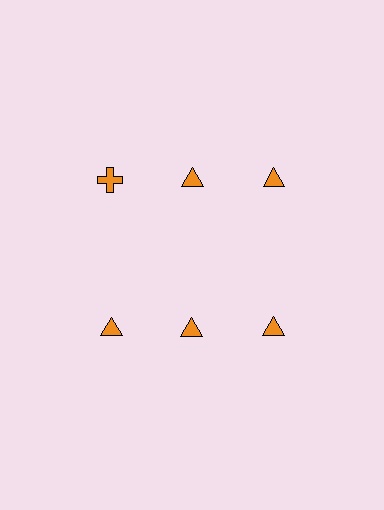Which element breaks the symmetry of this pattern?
The orange cross in the top row, leftmost column breaks the symmetry. All other shapes are orange triangles.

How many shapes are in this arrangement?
There are 6 shapes arranged in a grid pattern.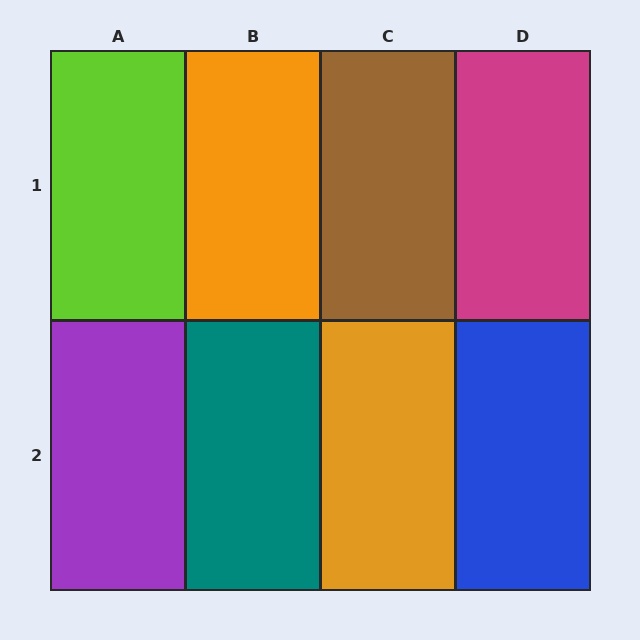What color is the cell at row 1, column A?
Lime.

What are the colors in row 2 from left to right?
Purple, teal, orange, blue.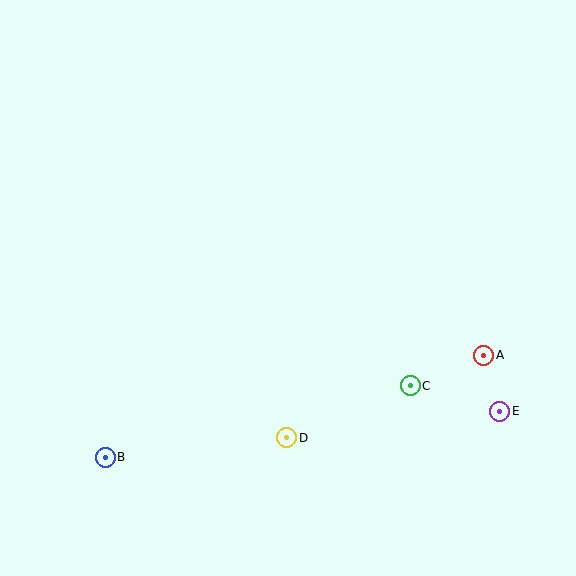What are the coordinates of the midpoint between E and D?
The midpoint between E and D is at (393, 424).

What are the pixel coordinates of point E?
Point E is at (500, 411).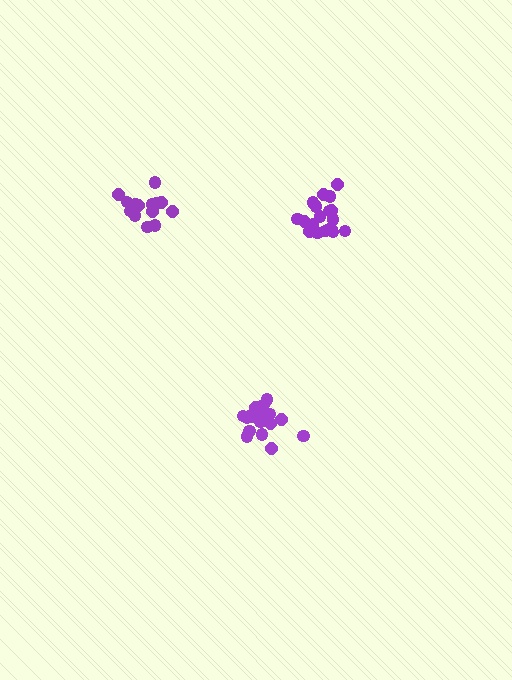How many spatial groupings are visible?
There are 3 spatial groupings.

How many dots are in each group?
Group 1: 14 dots, Group 2: 20 dots, Group 3: 19 dots (53 total).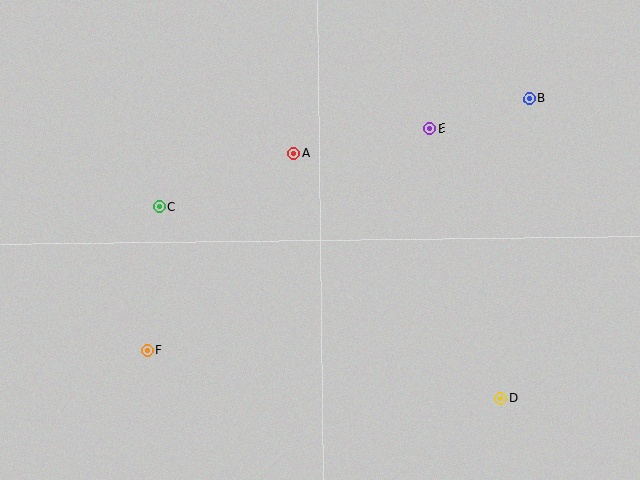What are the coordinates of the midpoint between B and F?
The midpoint between B and F is at (338, 224).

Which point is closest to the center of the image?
Point A at (294, 153) is closest to the center.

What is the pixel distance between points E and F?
The distance between E and F is 359 pixels.